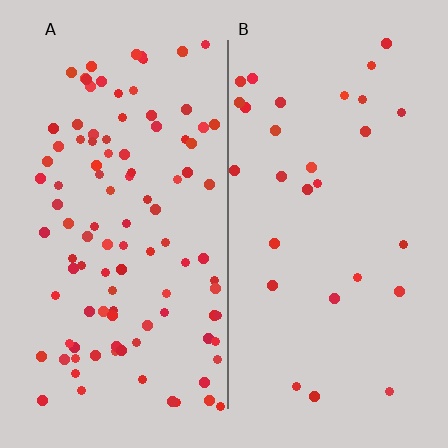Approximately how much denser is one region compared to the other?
Approximately 3.5× — region A over region B.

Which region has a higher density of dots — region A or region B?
A (the left).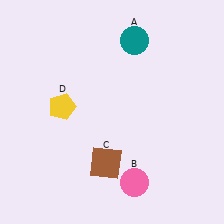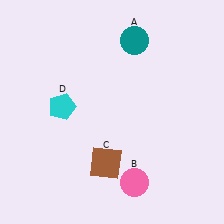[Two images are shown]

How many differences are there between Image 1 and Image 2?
There is 1 difference between the two images.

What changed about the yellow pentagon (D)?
In Image 1, D is yellow. In Image 2, it changed to cyan.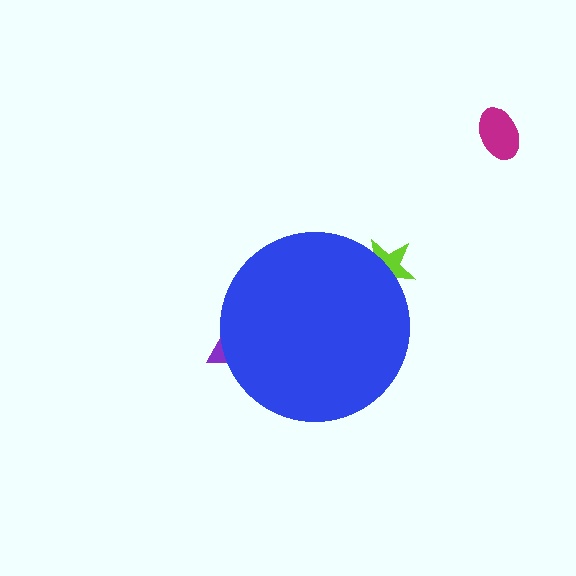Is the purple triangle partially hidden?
Yes, the purple triangle is partially hidden behind the blue circle.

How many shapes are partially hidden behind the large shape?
2 shapes are partially hidden.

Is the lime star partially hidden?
Yes, the lime star is partially hidden behind the blue circle.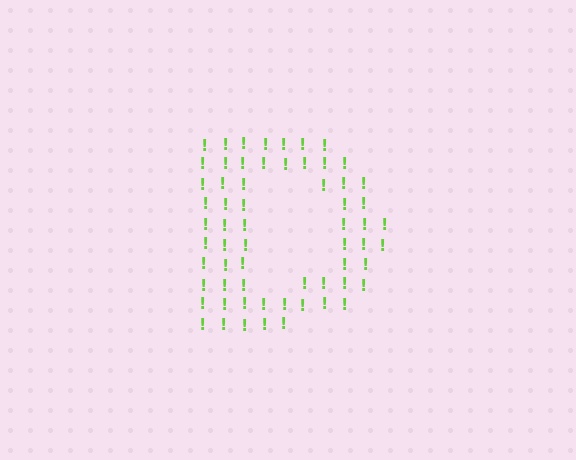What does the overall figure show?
The overall figure shows the letter D.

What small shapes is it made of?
It is made of small exclamation marks.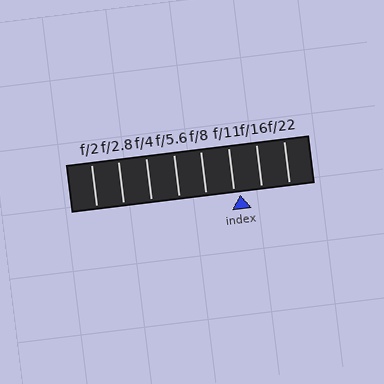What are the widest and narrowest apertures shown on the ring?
The widest aperture shown is f/2 and the narrowest is f/22.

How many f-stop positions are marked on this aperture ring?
There are 8 f-stop positions marked.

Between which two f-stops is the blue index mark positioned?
The index mark is between f/11 and f/16.